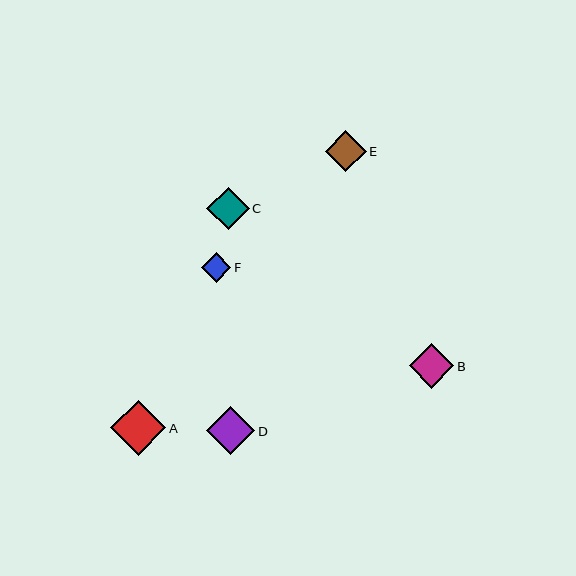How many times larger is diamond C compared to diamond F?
Diamond C is approximately 1.4 times the size of diamond F.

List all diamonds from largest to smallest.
From largest to smallest: A, D, B, C, E, F.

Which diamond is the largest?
Diamond A is the largest with a size of approximately 55 pixels.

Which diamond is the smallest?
Diamond F is the smallest with a size of approximately 30 pixels.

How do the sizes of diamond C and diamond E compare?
Diamond C and diamond E are approximately the same size.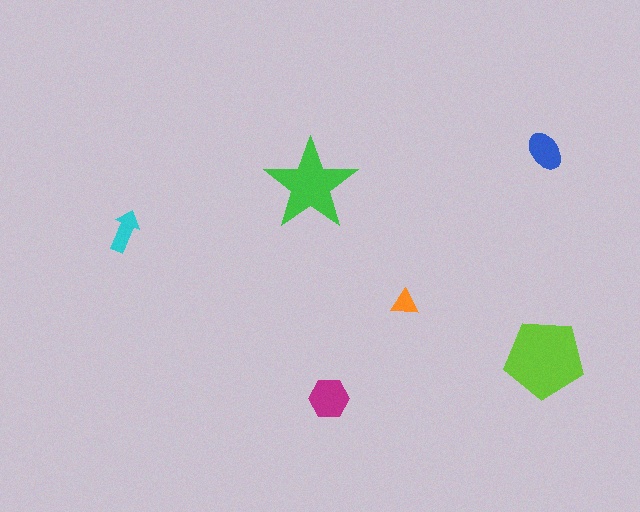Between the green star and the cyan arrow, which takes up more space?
The green star.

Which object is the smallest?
The orange triangle.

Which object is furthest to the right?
The blue ellipse is rightmost.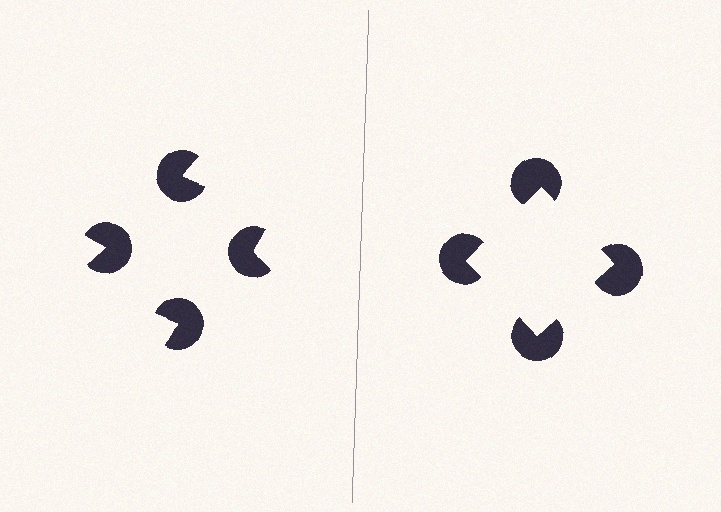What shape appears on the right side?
An illusory square.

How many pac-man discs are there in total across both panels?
8 — 4 on each side.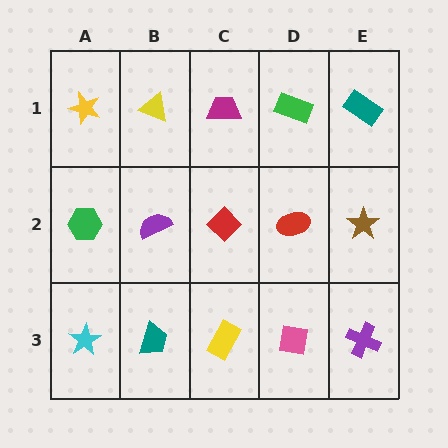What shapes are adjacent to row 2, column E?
A teal rectangle (row 1, column E), a purple cross (row 3, column E), a red ellipse (row 2, column D).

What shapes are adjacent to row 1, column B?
A purple semicircle (row 2, column B), a yellow star (row 1, column A), a magenta trapezoid (row 1, column C).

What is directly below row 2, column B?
A teal trapezoid.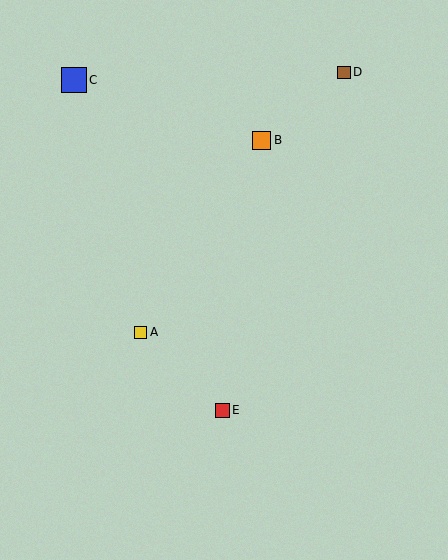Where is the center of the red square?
The center of the red square is at (222, 410).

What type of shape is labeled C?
Shape C is a blue square.